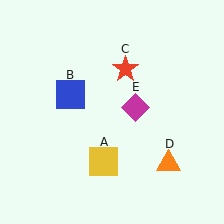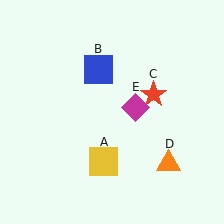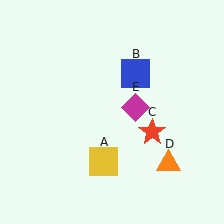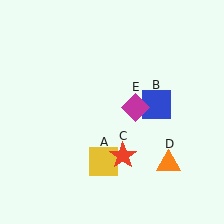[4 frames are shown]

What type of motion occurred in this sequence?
The blue square (object B), red star (object C) rotated clockwise around the center of the scene.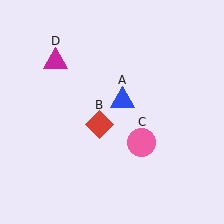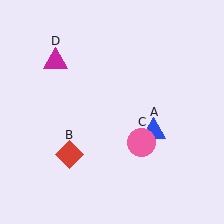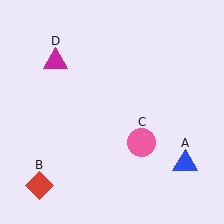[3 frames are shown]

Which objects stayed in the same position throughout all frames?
Pink circle (object C) and magenta triangle (object D) remained stationary.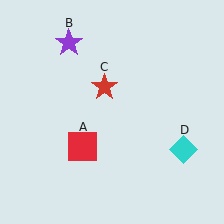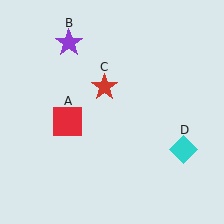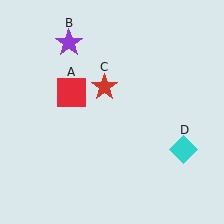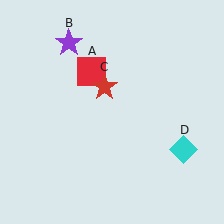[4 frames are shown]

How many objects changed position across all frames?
1 object changed position: red square (object A).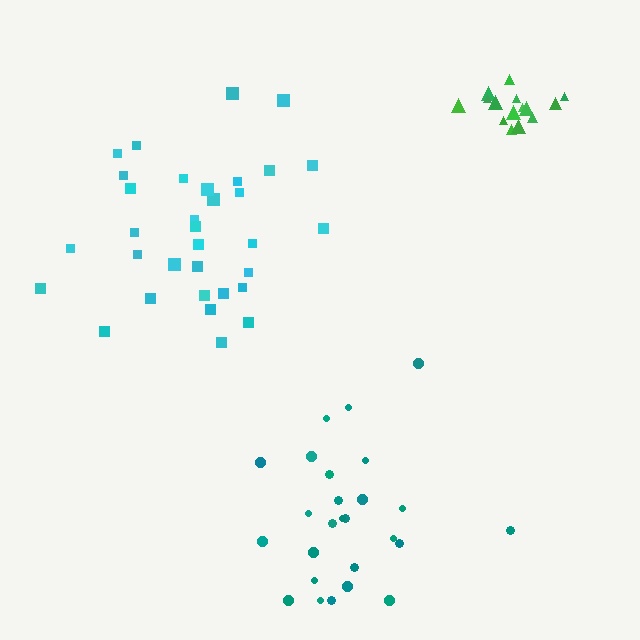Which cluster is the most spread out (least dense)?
Teal.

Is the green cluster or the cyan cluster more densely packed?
Green.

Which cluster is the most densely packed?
Green.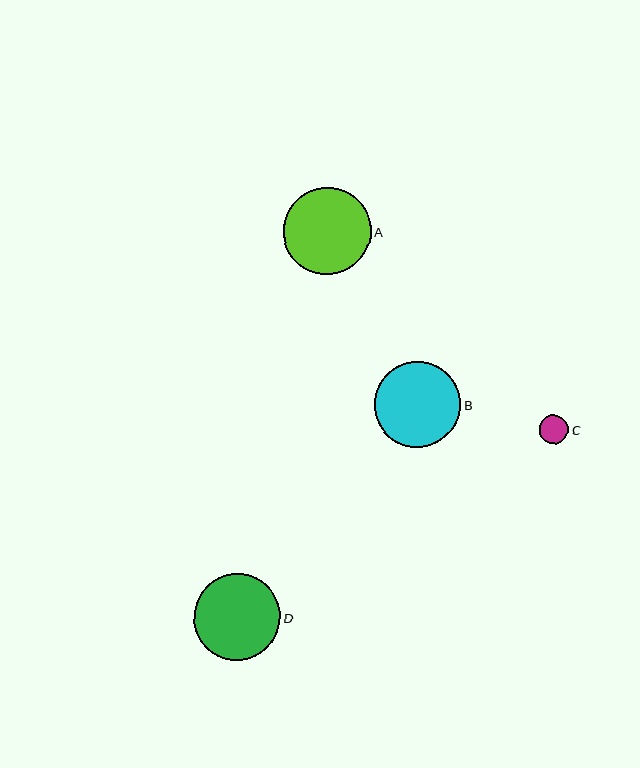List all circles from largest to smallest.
From largest to smallest: A, B, D, C.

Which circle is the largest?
Circle A is the largest with a size of approximately 87 pixels.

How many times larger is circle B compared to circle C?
Circle B is approximately 3.0 times the size of circle C.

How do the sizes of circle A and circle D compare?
Circle A and circle D are approximately the same size.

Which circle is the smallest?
Circle C is the smallest with a size of approximately 29 pixels.